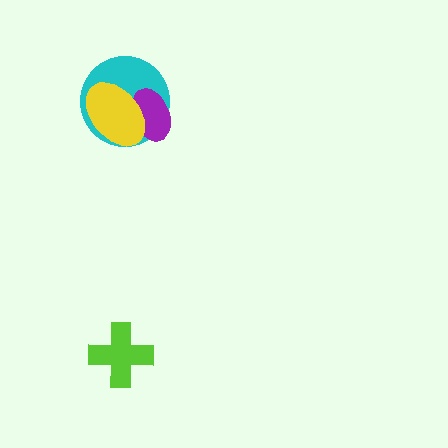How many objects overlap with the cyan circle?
2 objects overlap with the cyan circle.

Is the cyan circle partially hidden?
Yes, it is partially covered by another shape.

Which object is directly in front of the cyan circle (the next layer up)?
The purple ellipse is directly in front of the cyan circle.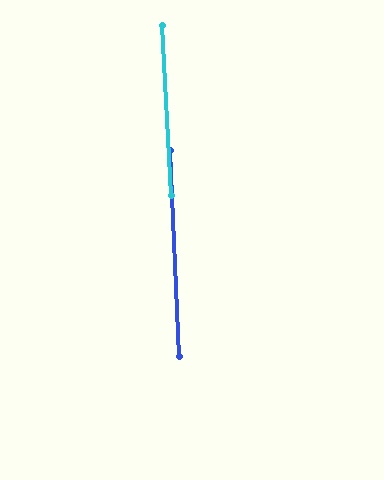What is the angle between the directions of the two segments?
Approximately 1 degree.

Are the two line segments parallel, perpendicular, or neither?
Parallel — their directions differ by only 0.5°.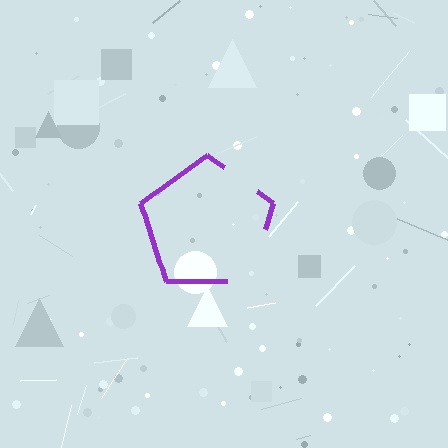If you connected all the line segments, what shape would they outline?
They would outline a pentagon.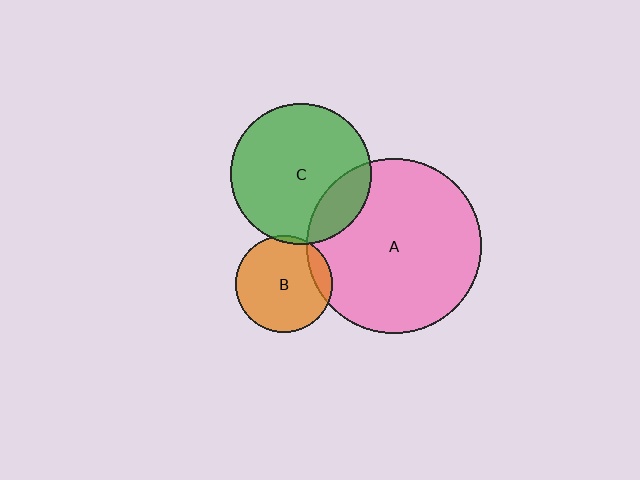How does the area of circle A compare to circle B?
Approximately 3.3 times.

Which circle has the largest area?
Circle A (pink).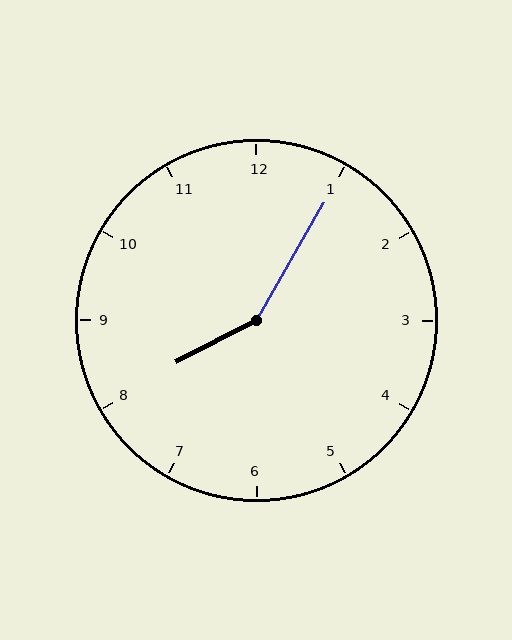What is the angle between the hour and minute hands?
Approximately 148 degrees.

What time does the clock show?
8:05.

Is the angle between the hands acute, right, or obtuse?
It is obtuse.